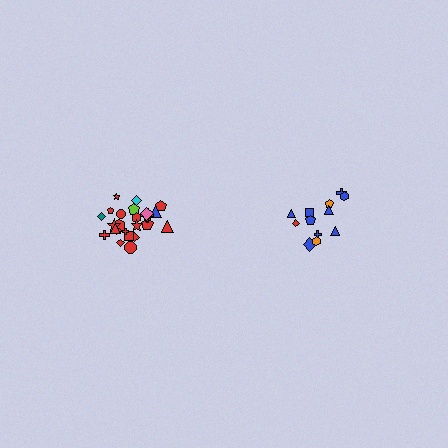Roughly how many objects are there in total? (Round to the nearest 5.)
Roughly 35 objects in total.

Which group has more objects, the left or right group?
The left group.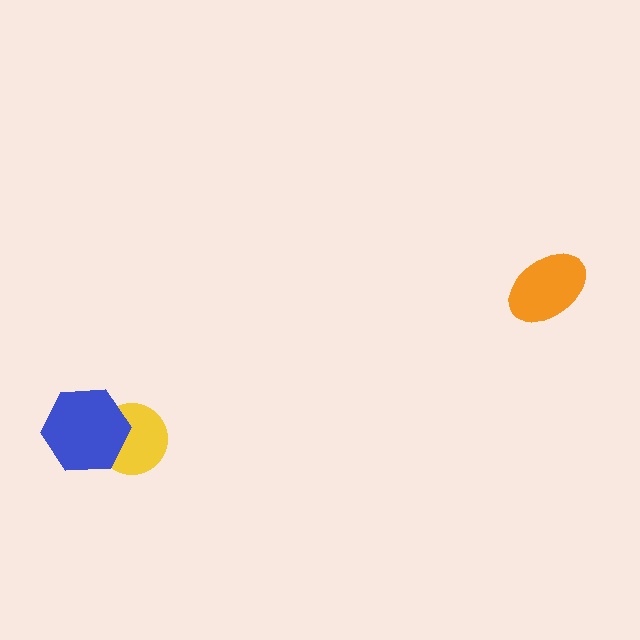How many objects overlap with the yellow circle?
1 object overlaps with the yellow circle.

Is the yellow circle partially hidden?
Yes, it is partially covered by another shape.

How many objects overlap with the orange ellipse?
0 objects overlap with the orange ellipse.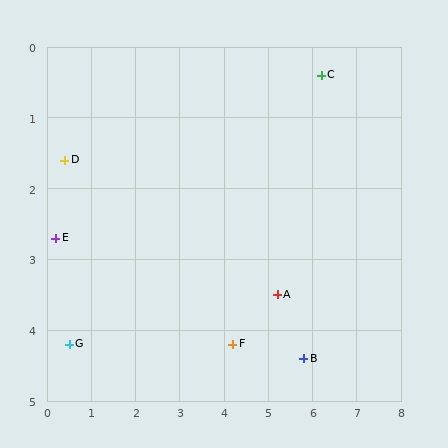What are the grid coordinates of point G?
Point G is at approximately (0.5, 4.2).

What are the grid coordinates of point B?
Point B is at approximately (5.8, 4.4).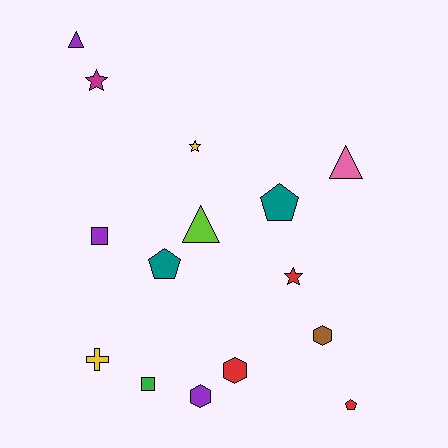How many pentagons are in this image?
There are 3 pentagons.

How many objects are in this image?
There are 15 objects.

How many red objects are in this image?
There are 3 red objects.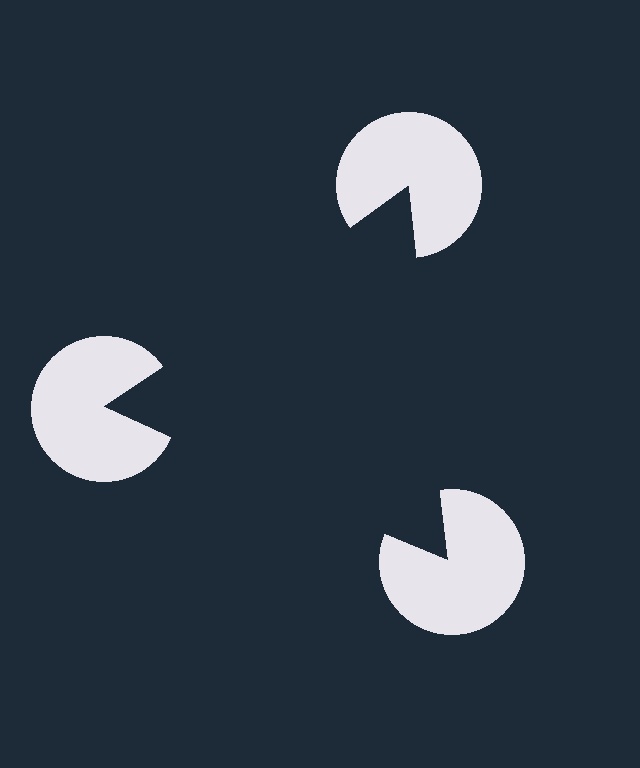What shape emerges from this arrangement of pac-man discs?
An illusory triangle — its edges are inferred from the aligned wedge cuts in the pac-man discs, not physically drawn.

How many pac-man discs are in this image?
There are 3 — one at each vertex of the illusory triangle.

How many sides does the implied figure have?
3 sides.